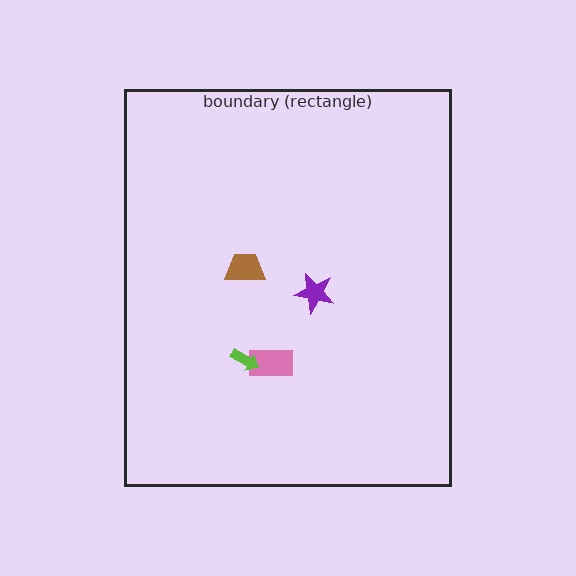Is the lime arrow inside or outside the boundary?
Inside.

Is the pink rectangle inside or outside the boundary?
Inside.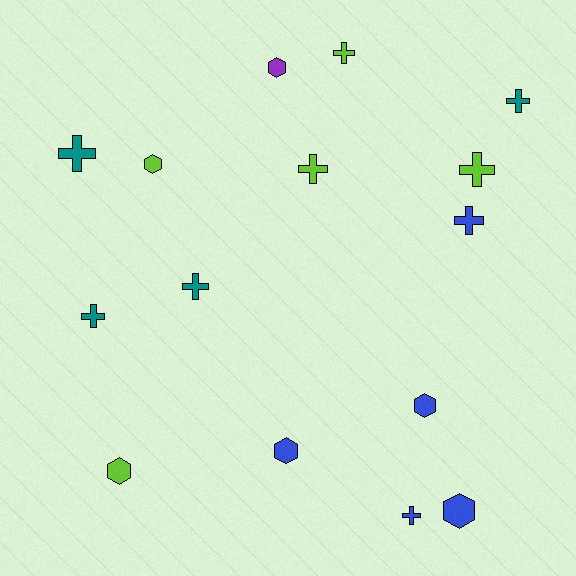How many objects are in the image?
There are 15 objects.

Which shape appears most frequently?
Cross, with 9 objects.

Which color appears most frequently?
Blue, with 5 objects.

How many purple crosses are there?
There are no purple crosses.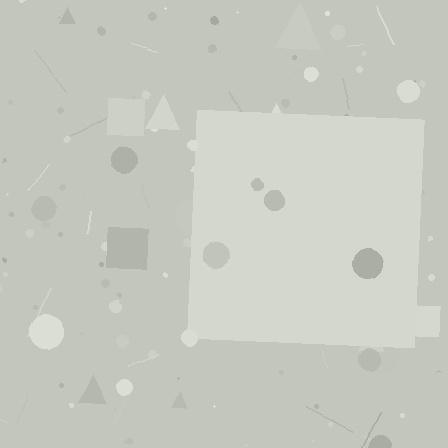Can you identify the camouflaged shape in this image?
The camouflaged shape is a square.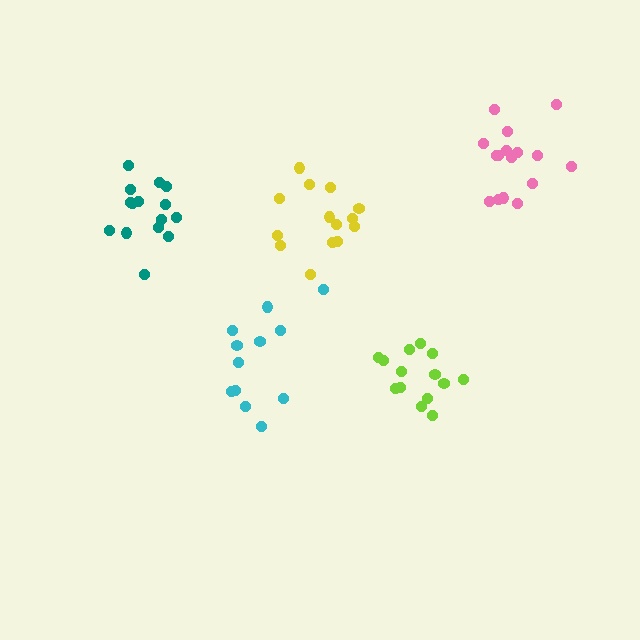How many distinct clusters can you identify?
There are 5 distinct clusters.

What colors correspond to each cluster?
The clusters are colored: lime, yellow, teal, pink, cyan.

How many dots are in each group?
Group 1: 14 dots, Group 2: 14 dots, Group 3: 15 dots, Group 4: 16 dots, Group 5: 12 dots (71 total).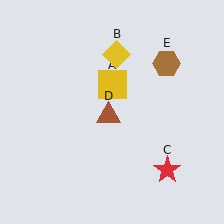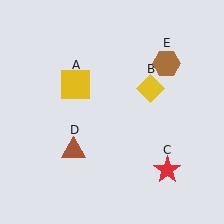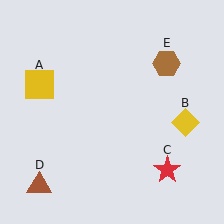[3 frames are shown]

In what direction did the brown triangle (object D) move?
The brown triangle (object D) moved down and to the left.